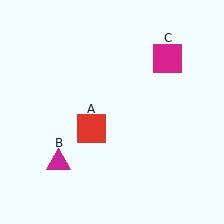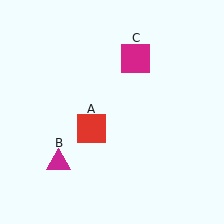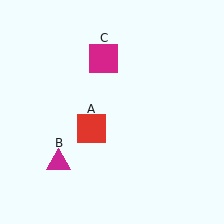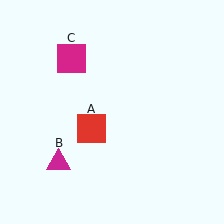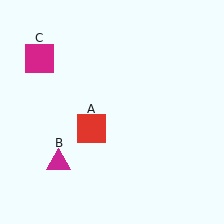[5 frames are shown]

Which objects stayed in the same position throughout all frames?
Red square (object A) and magenta triangle (object B) remained stationary.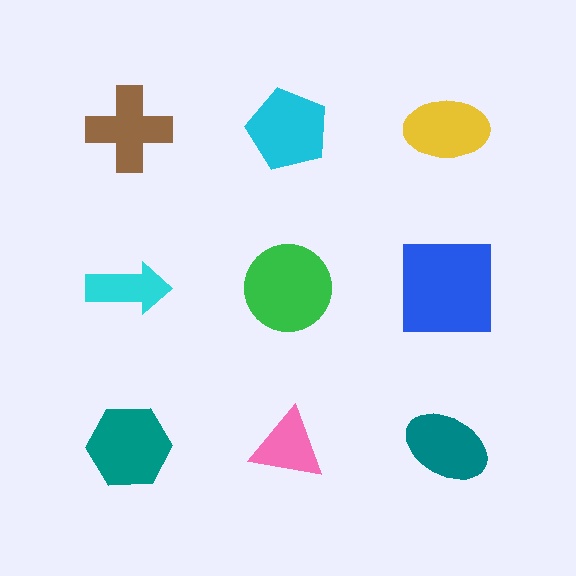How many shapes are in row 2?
3 shapes.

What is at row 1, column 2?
A cyan pentagon.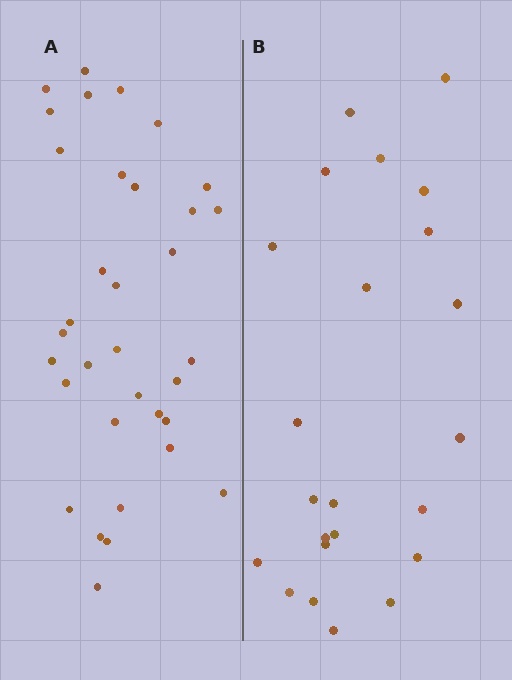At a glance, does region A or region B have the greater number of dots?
Region A (the left region) has more dots.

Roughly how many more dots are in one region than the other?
Region A has roughly 12 or so more dots than region B.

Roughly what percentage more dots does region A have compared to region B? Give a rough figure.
About 50% more.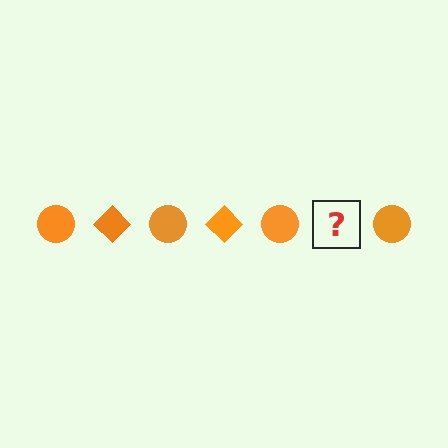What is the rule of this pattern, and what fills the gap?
The rule is that the pattern cycles through circle, diamond shapes in orange. The gap should be filled with an orange diamond.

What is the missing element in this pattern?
The missing element is an orange diamond.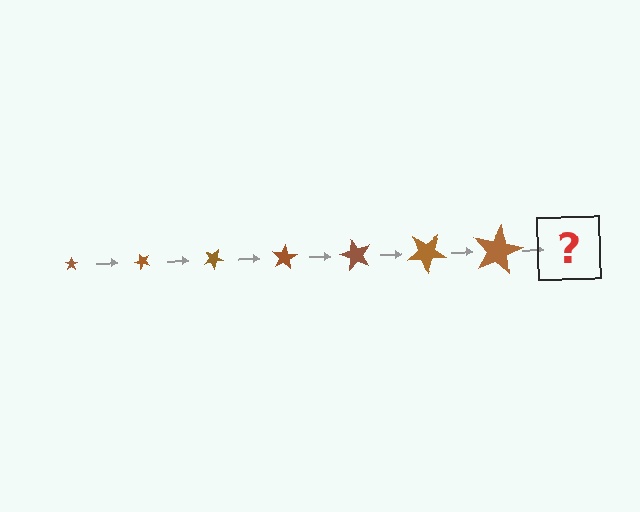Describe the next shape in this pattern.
It should be a star, larger than the previous one and rotated 350 degrees from the start.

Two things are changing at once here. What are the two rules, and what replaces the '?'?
The two rules are that the star grows larger each step and it rotates 50 degrees each step. The '?' should be a star, larger than the previous one and rotated 350 degrees from the start.